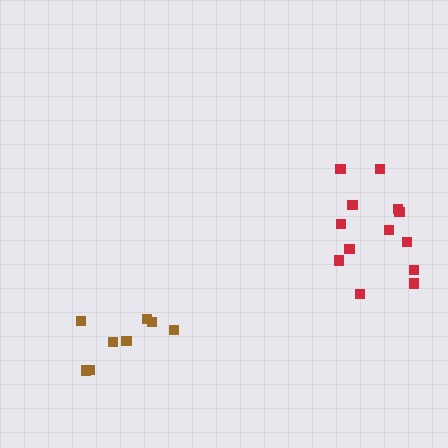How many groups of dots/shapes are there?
There are 2 groups.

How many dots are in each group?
Group 1: 13 dots, Group 2: 8 dots (21 total).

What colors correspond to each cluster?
The clusters are colored: red, brown.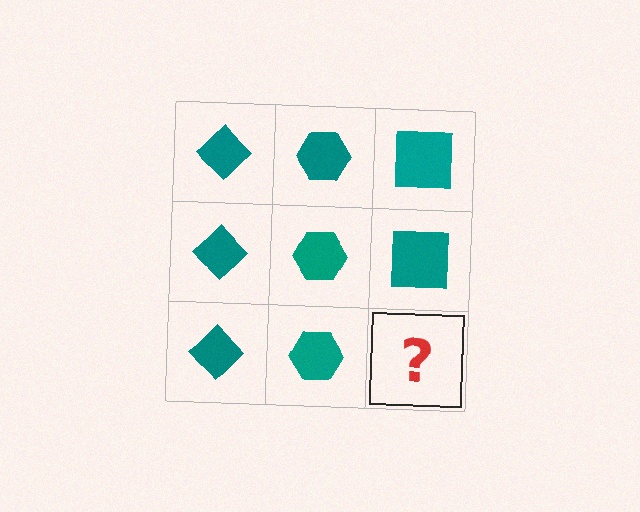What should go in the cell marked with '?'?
The missing cell should contain a teal square.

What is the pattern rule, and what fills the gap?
The rule is that each column has a consistent shape. The gap should be filled with a teal square.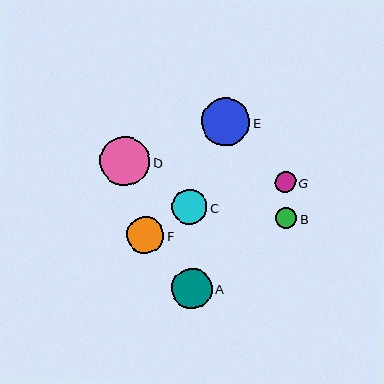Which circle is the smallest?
Circle G is the smallest with a size of approximately 21 pixels.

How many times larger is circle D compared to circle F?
Circle D is approximately 1.4 times the size of circle F.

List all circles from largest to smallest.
From largest to smallest: D, E, A, F, C, B, G.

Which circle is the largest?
Circle D is the largest with a size of approximately 50 pixels.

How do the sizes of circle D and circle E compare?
Circle D and circle E are approximately the same size.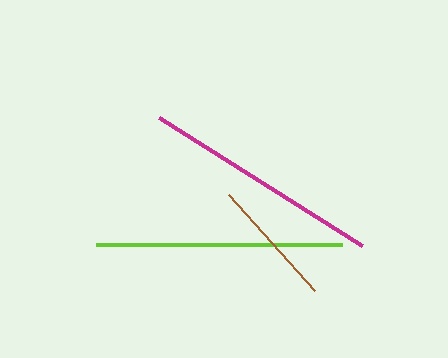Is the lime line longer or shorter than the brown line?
The lime line is longer than the brown line.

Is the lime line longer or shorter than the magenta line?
The lime line is longer than the magenta line.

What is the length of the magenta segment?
The magenta segment is approximately 241 pixels long.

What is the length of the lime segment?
The lime segment is approximately 246 pixels long.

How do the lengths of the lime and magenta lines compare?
The lime and magenta lines are approximately the same length.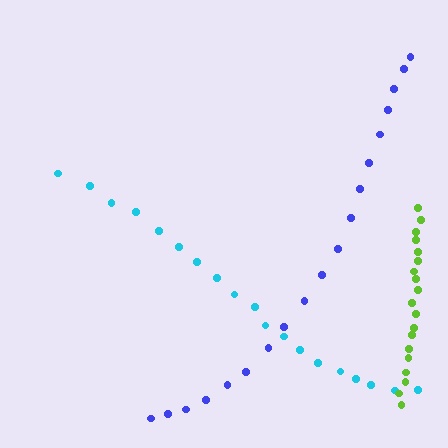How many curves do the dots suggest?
There are 3 distinct paths.